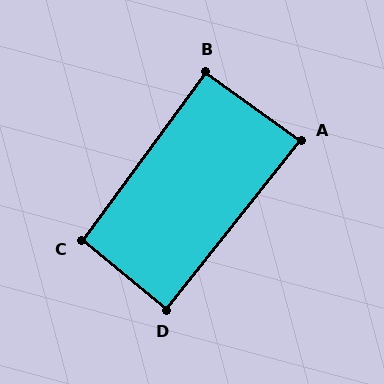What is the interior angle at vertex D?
Approximately 89 degrees (approximately right).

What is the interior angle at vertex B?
Approximately 91 degrees (approximately right).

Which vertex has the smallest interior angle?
A, at approximately 87 degrees.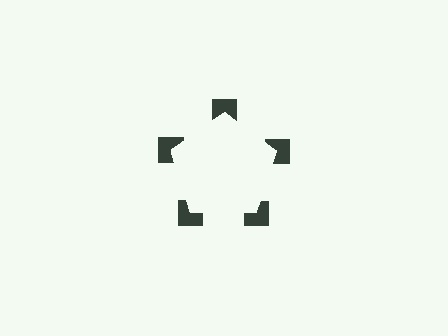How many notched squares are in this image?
There are 5 — one at each vertex of the illusory pentagon.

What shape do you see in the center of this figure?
An illusory pentagon — its edges are inferred from the aligned wedge cuts in the notched squares, not physically drawn.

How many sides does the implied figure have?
5 sides.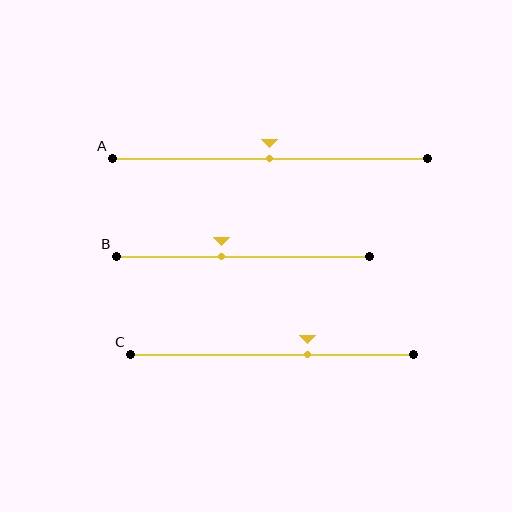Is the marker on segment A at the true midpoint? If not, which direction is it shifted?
Yes, the marker on segment A is at the true midpoint.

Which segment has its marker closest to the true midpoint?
Segment A has its marker closest to the true midpoint.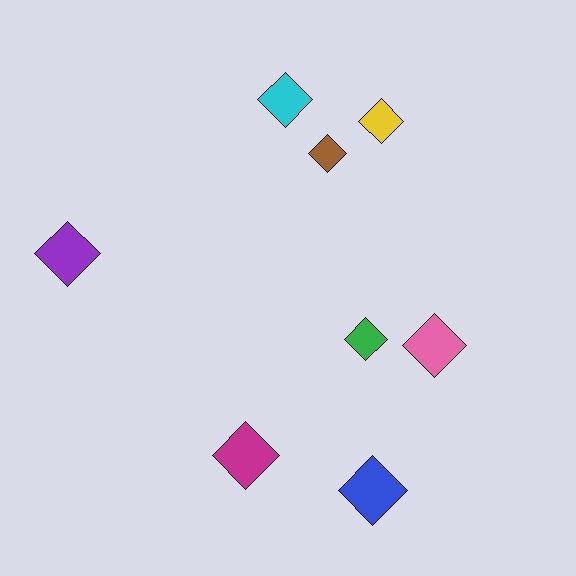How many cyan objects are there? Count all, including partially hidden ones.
There is 1 cyan object.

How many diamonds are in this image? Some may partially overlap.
There are 8 diamonds.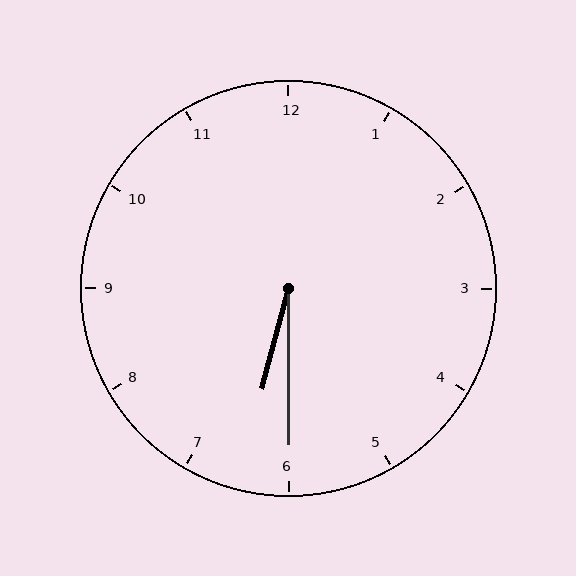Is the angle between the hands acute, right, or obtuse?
It is acute.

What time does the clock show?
6:30.